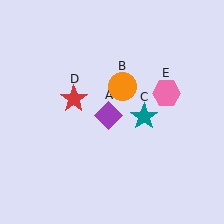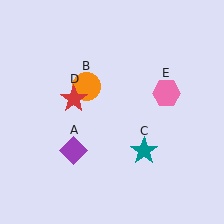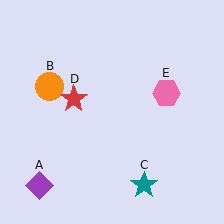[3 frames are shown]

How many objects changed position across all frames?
3 objects changed position: purple diamond (object A), orange circle (object B), teal star (object C).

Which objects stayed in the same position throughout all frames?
Red star (object D) and pink hexagon (object E) remained stationary.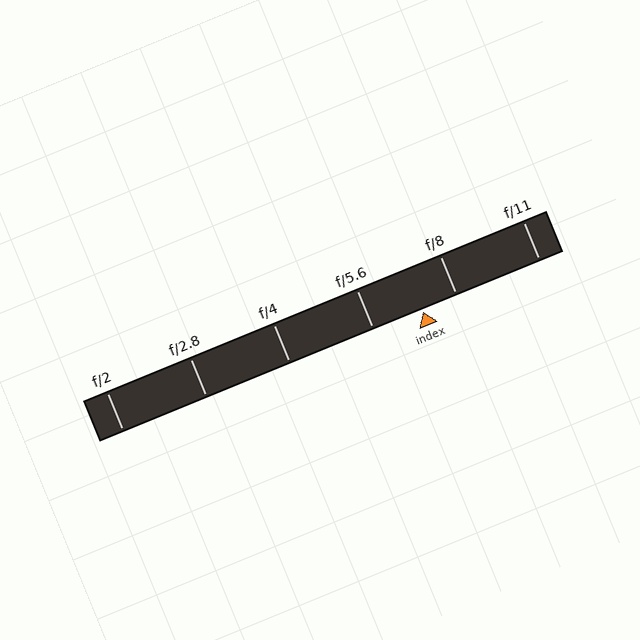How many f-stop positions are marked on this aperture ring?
There are 6 f-stop positions marked.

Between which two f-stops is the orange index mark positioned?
The index mark is between f/5.6 and f/8.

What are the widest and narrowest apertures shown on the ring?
The widest aperture shown is f/2 and the narrowest is f/11.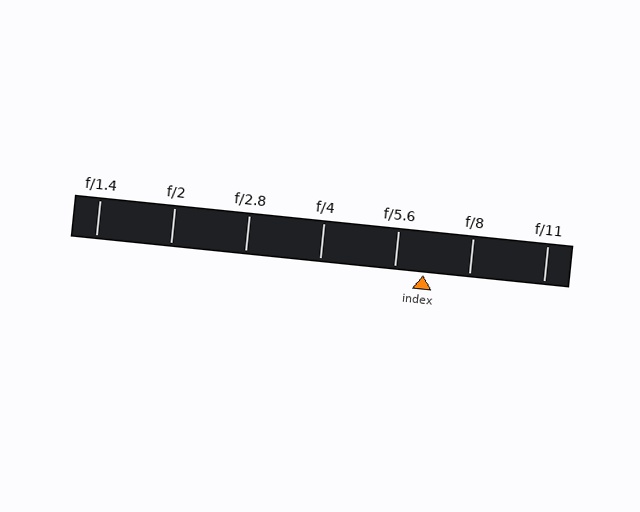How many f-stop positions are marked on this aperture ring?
There are 7 f-stop positions marked.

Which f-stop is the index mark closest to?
The index mark is closest to f/5.6.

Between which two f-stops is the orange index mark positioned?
The index mark is between f/5.6 and f/8.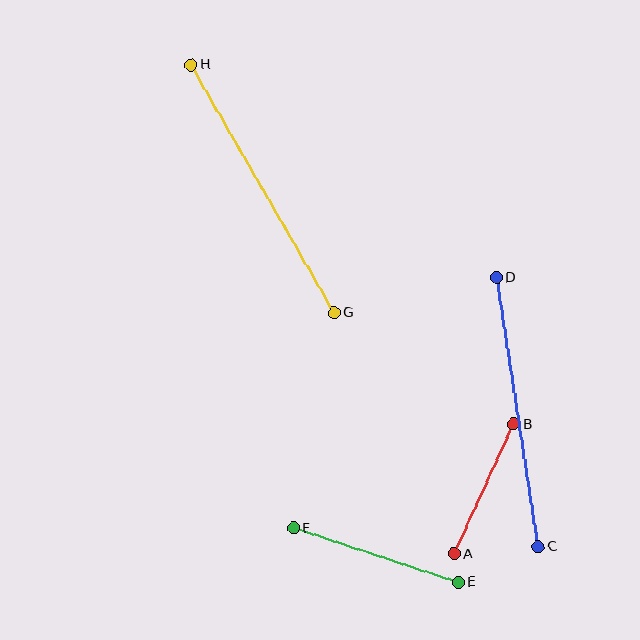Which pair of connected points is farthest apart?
Points G and H are farthest apart.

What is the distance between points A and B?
The distance is approximately 143 pixels.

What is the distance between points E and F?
The distance is approximately 173 pixels.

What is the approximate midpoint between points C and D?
The midpoint is at approximately (517, 412) pixels.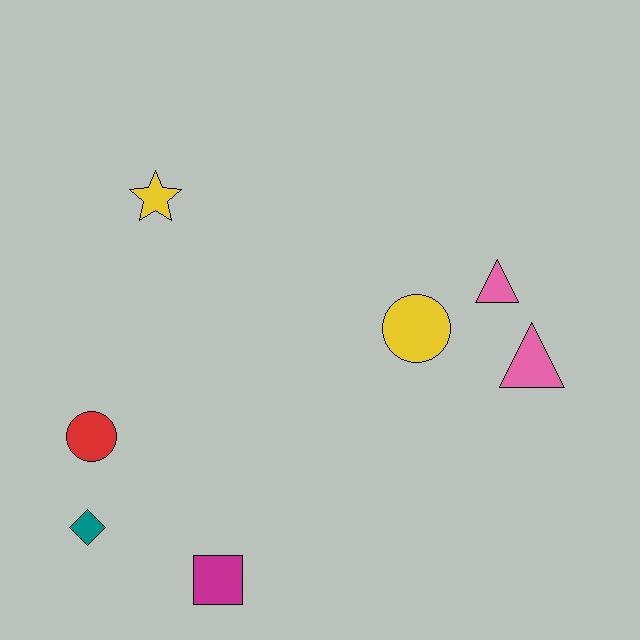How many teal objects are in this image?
There is 1 teal object.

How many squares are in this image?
There is 1 square.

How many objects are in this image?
There are 7 objects.